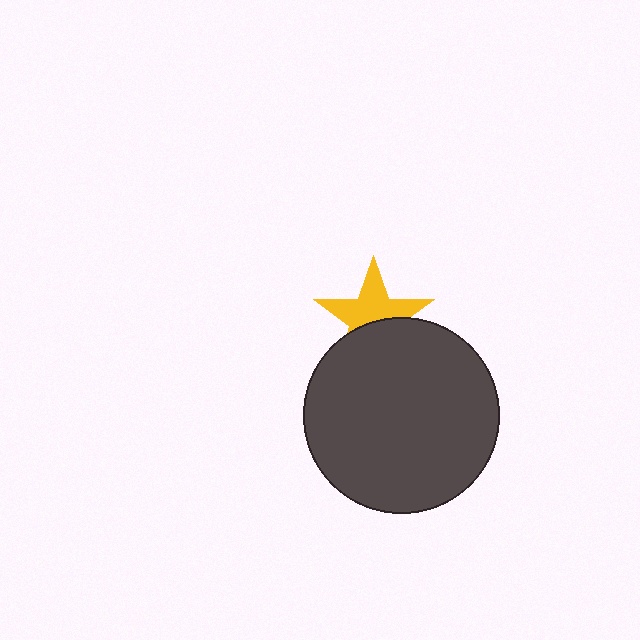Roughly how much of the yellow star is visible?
About half of it is visible (roughly 57%).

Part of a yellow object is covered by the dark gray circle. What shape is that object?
It is a star.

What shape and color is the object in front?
The object in front is a dark gray circle.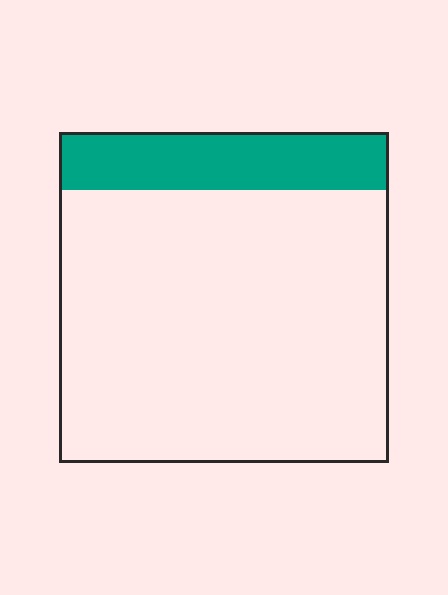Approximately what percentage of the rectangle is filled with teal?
Approximately 20%.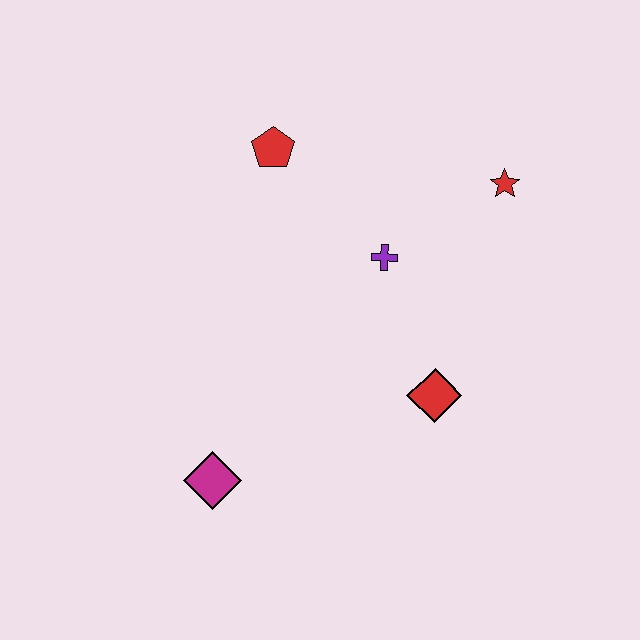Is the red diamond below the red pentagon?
Yes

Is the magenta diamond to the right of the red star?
No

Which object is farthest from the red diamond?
The red pentagon is farthest from the red diamond.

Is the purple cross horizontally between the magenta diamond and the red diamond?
Yes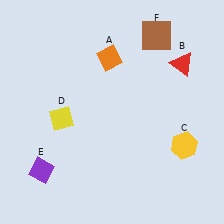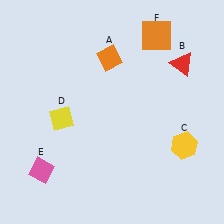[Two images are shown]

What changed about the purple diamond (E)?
In Image 1, E is purple. In Image 2, it changed to pink.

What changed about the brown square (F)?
In Image 1, F is brown. In Image 2, it changed to orange.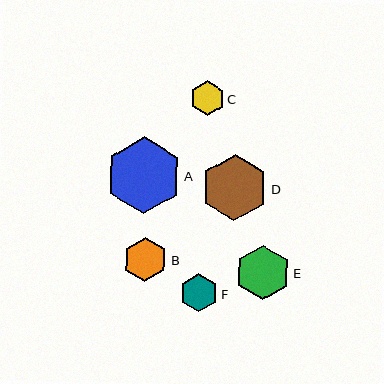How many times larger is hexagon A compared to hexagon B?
Hexagon A is approximately 1.7 times the size of hexagon B.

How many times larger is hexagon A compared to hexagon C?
Hexagon A is approximately 2.2 times the size of hexagon C.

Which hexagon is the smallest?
Hexagon C is the smallest with a size of approximately 35 pixels.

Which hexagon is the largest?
Hexagon A is the largest with a size of approximately 76 pixels.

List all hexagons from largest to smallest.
From largest to smallest: A, D, E, B, F, C.